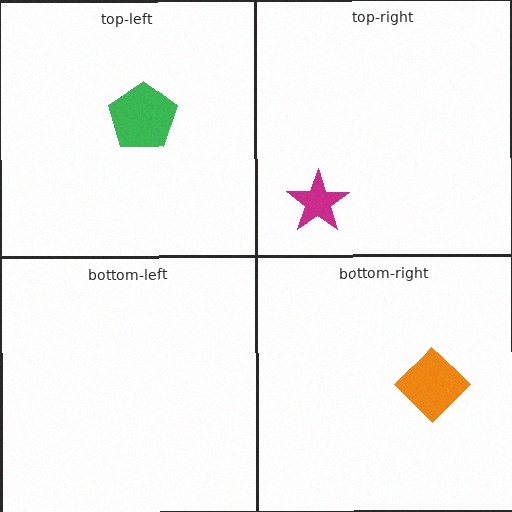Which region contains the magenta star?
The top-right region.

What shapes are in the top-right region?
The magenta star.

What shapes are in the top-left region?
The green pentagon.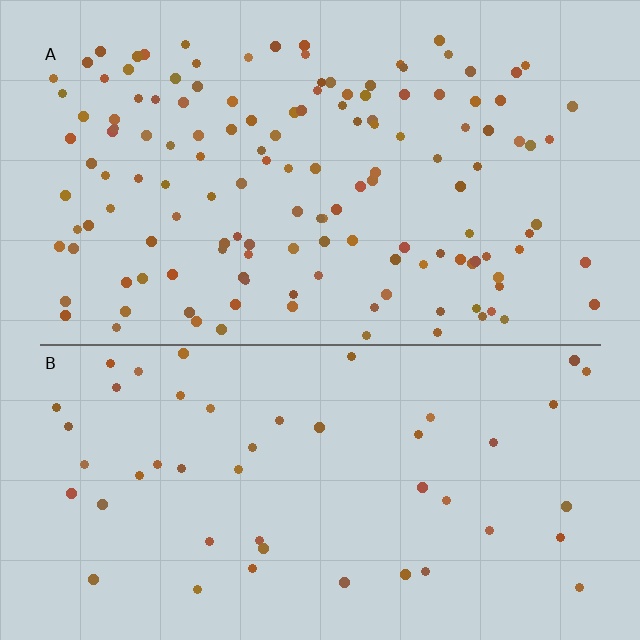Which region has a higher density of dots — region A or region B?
A (the top).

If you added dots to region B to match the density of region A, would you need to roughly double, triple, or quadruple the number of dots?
Approximately triple.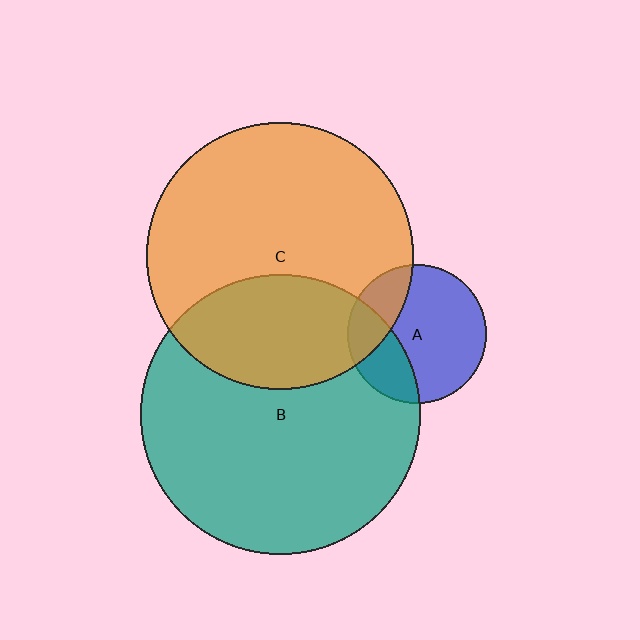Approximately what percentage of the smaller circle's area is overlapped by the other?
Approximately 25%.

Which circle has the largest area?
Circle B (teal).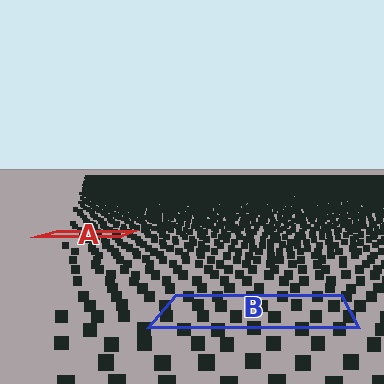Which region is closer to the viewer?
Region B is closer. The texture elements there are larger and more spread out.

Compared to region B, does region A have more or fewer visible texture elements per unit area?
Region A has more texture elements per unit area — they are packed more densely because it is farther away.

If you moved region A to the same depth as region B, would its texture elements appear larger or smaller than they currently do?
They would appear larger. At a closer depth, the same texture elements are projected at a bigger on-screen size.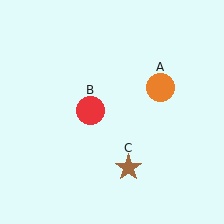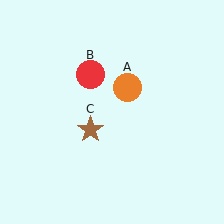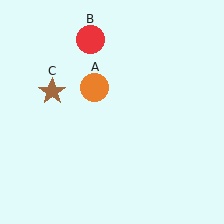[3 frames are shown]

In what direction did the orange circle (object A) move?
The orange circle (object A) moved left.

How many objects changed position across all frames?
3 objects changed position: orange circle (object A), red circle (object B), brown star (object C).